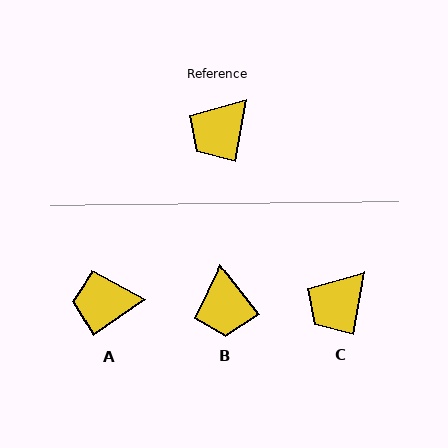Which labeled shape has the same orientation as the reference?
C.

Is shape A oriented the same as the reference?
No, it is off by about 45 degrees.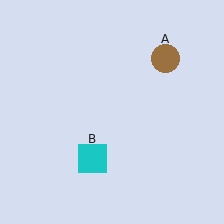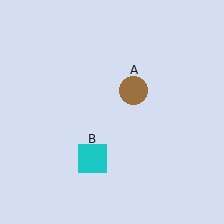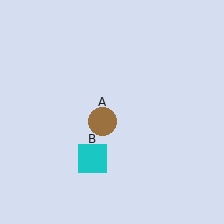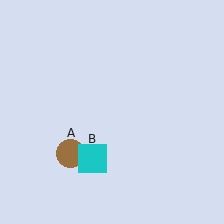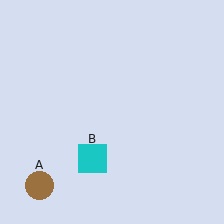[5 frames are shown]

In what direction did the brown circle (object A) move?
The brown circle (object A) moved down and to the left.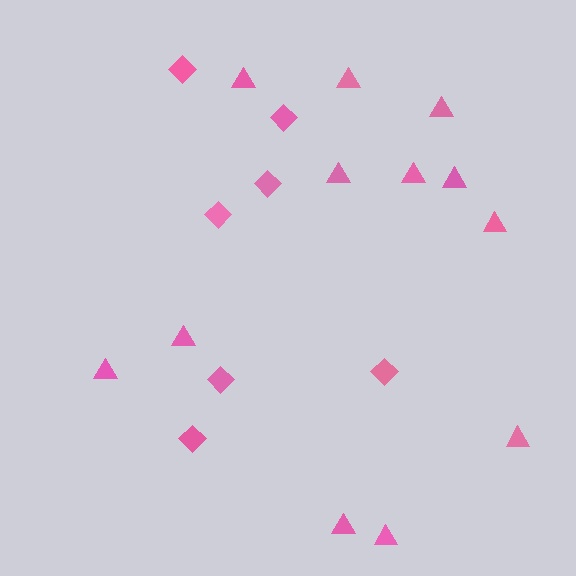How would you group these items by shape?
There are 2 groups: one group of triangles (12) and one group of diamonds (7).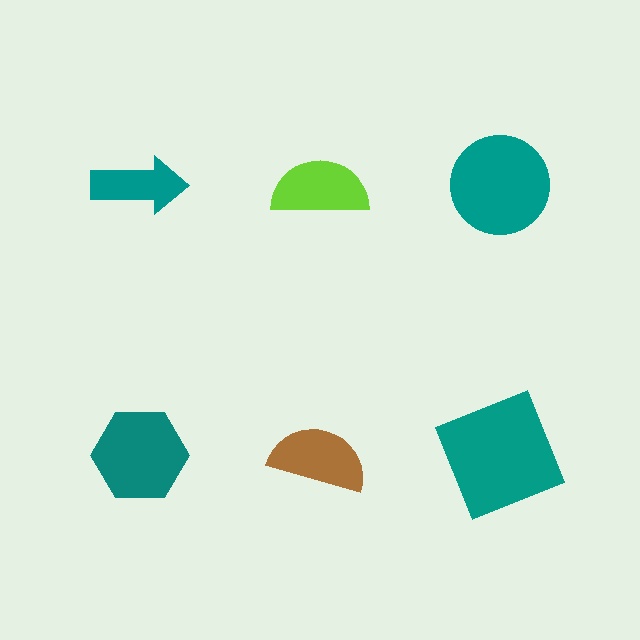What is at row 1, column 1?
A teal arrow.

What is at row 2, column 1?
A teal hexagon.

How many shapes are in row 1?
3 shapes.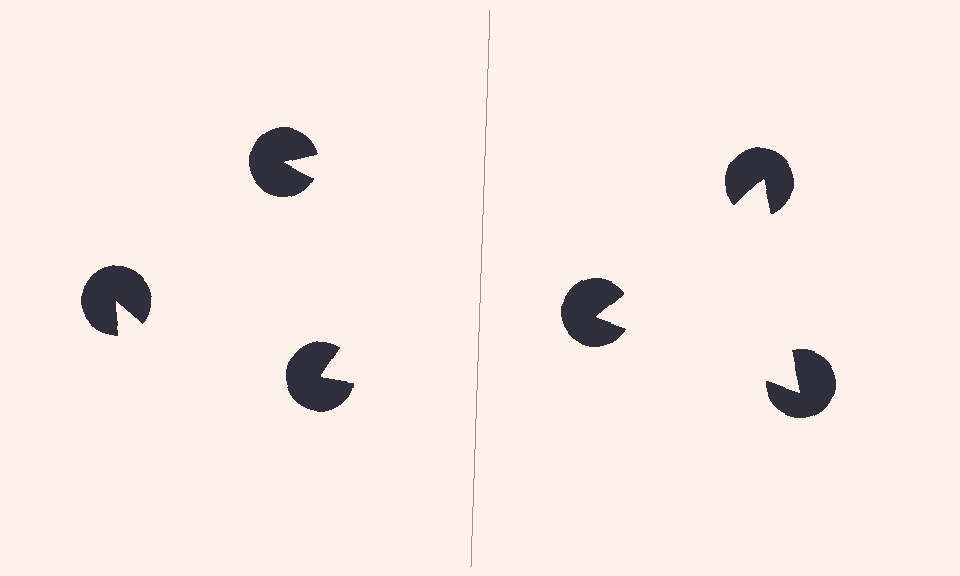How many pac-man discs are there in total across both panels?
6 — 3 on each side.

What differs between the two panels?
The pac-man discs are positioned identically on both sides; only the wedge orientations differ. On the right they align to a triangle; on the left they are misaligned.